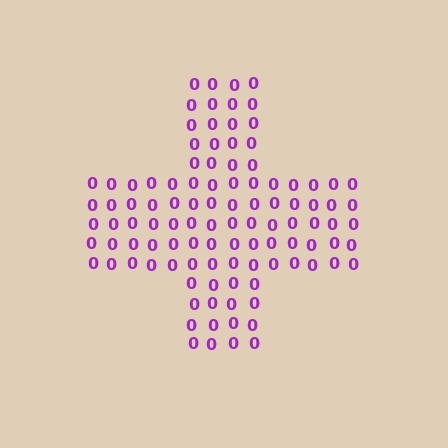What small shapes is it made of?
It is made of small digit 0's.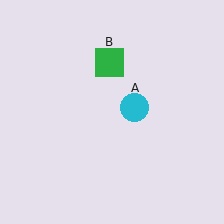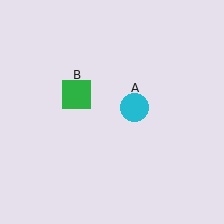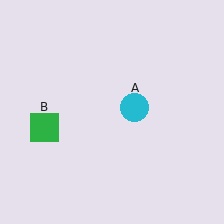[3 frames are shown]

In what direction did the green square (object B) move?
The green square (object B) moved down and to the left.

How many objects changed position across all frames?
1 object changed position: green square (object B).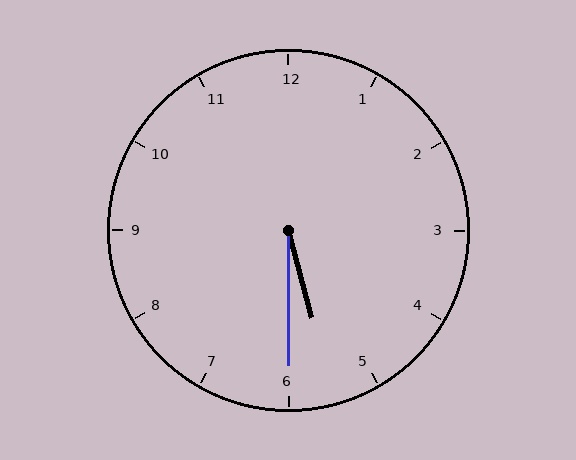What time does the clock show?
5:30.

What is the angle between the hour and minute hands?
Approximately 15 degrees.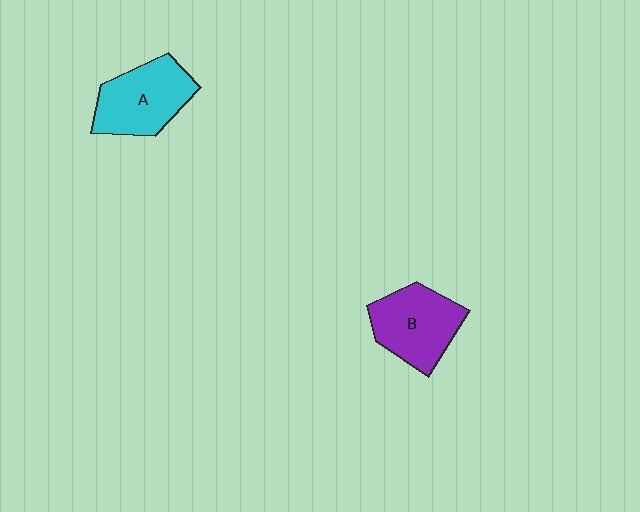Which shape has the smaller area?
Shape B (purple).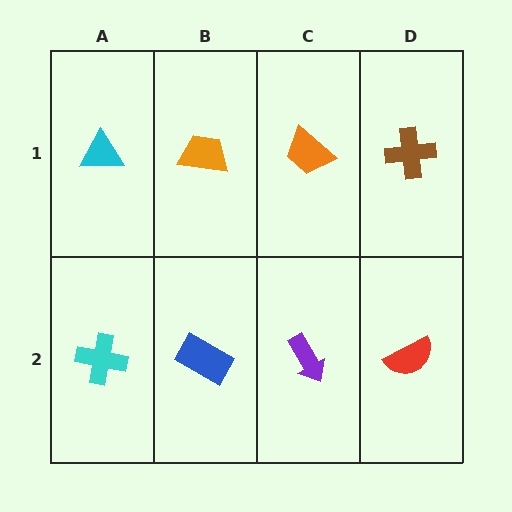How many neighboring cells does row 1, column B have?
3.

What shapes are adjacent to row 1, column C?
A purple arrow (row 2, column C), an orange trapezoid (row 1, column B), a brown cross (row 1, column D).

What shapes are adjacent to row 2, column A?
A cyan triangle (row 1, column A), a blue rectangle (row 2, column B).